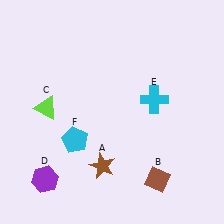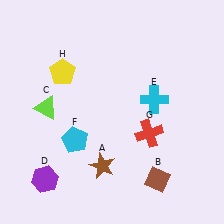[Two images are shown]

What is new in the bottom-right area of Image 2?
A red cross (G) was added in the bottom-right area of Image 2.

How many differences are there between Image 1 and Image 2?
There are 2 differences between the two images.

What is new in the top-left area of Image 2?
A yellow pentagon (H) was added in the top-left area of Image 2.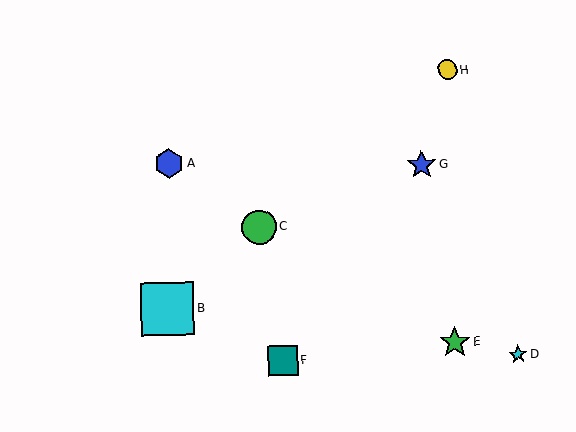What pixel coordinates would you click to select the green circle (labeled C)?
Click at (259, 227) to select the green circle C.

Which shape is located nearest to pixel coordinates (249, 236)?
The green circle (labeled C) at (259, 227) is nearest to that location.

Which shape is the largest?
The cyan square (labeled B) is the largest.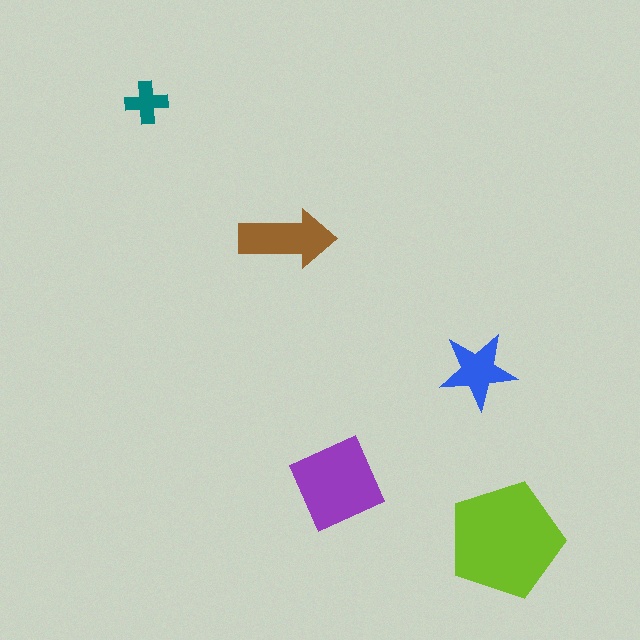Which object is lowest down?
The lime pentagon is bottommost.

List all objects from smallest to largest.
The teal cross, the blue star, the brown arrow, the purple square, the lime pentagon.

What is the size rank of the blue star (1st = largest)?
4th.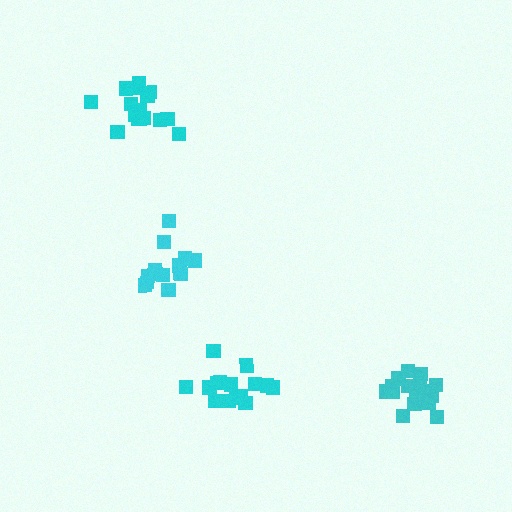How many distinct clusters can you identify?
There are 4 distinct clusters.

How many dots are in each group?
Group 1: 15 dots, Group 2: 14 dots, Group 3: 17 dots, Group 4: 15 dots (61 total).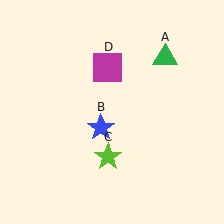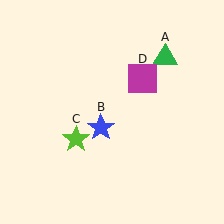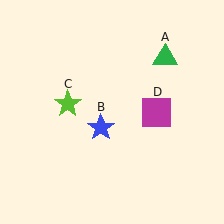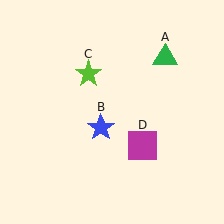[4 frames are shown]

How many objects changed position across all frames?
2 objects changed position: lime star (object C), magenta square (object D).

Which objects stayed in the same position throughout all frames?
Green triangle (object A) and blue star (object B) remained stationary.